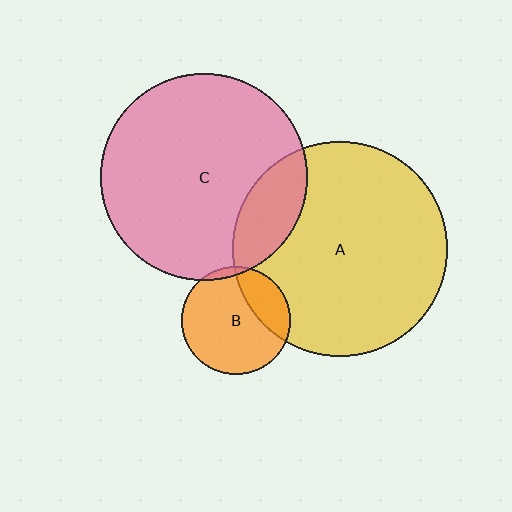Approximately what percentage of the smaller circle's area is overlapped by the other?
Approximately 5%.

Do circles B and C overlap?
Yes.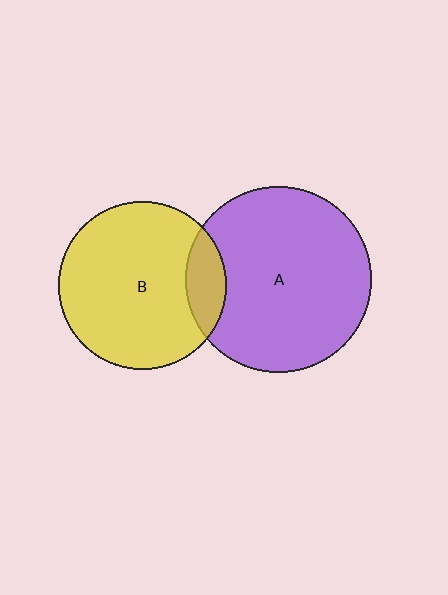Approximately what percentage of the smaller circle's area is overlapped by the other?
Approximately 15%.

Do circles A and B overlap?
Yes.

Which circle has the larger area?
Circle A (purple).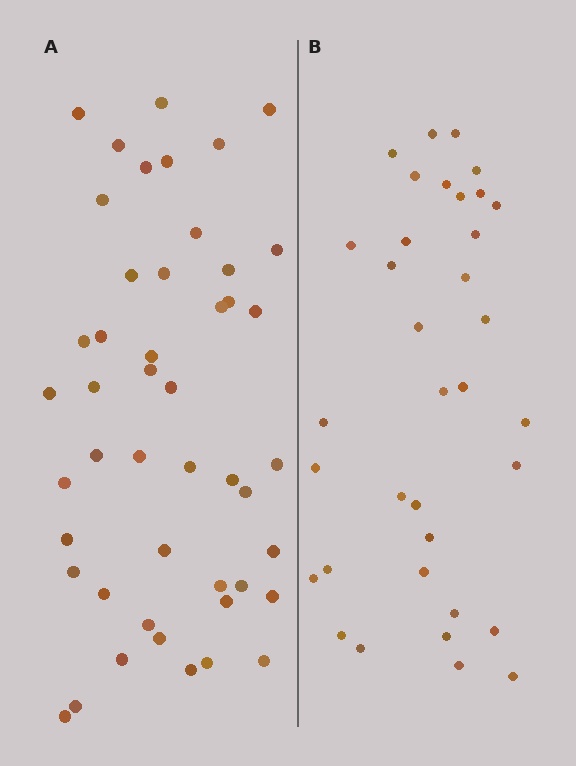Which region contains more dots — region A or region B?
Region A (the left region) has more dots.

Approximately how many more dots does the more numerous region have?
Region A has roughly 12 or so more dots than region B.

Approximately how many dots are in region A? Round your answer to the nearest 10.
About 50 dots. (The exact count is 47, which rounds to 50.)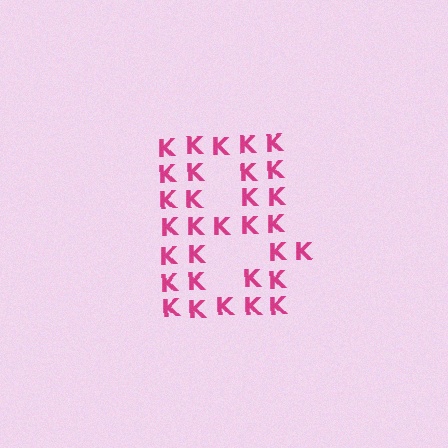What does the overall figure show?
The overall figure shows the letter B.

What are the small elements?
The small elements are letter K's.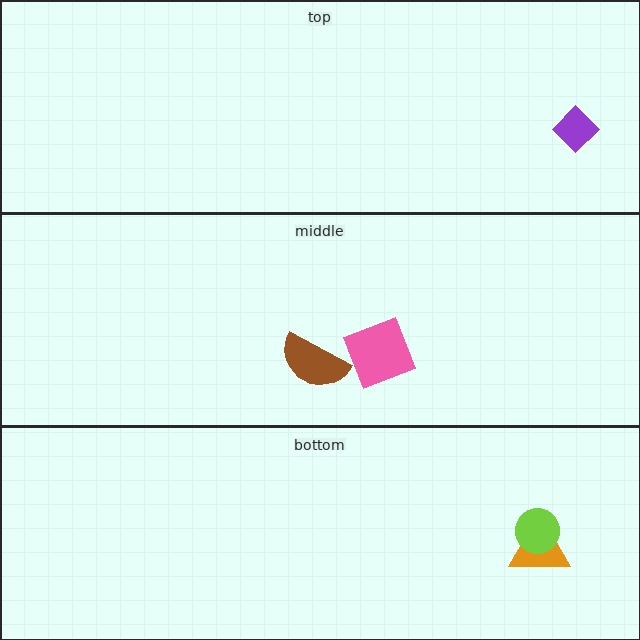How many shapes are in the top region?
1.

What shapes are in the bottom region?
The orange triangle, the lime circle.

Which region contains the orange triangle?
The bottom region.